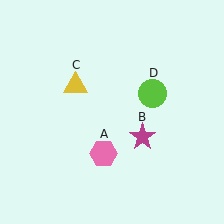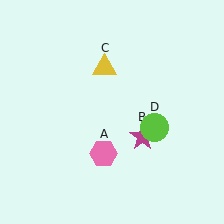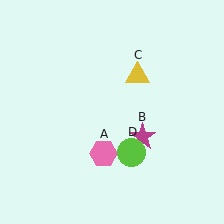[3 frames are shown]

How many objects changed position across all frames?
2 objects changed position: yellow triangle (object C), lime circle (object D).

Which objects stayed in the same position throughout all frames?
Pink hexagon (object A) and magenta star (object B) remained stationary.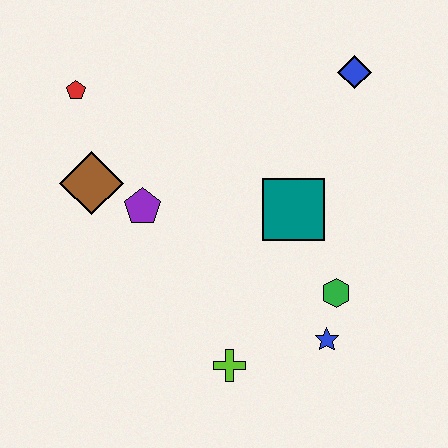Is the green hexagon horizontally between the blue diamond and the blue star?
Yes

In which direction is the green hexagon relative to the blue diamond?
The green hexagon is below the blue diamond.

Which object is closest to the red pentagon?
The brown diamond is closest to the red pentagon.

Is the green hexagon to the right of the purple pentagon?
Yes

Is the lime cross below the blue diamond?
Yes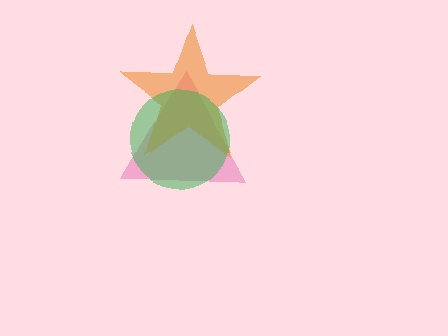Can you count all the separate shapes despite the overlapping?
Yes, there are 3 separate shapes.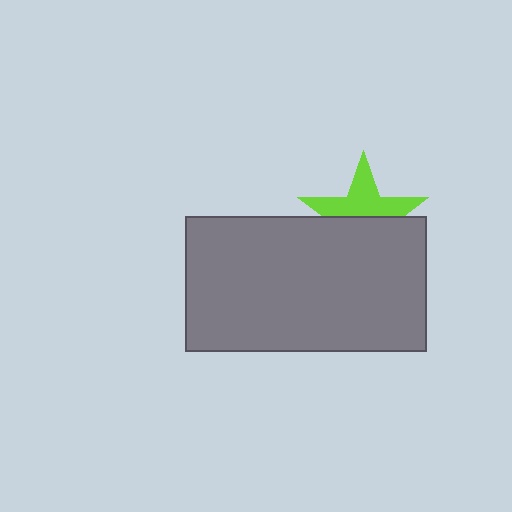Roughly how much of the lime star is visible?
About half of it is visible (roughly 49%).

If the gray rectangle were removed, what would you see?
You would see the complete lime star.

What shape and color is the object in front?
The object in front is a gray rectangle.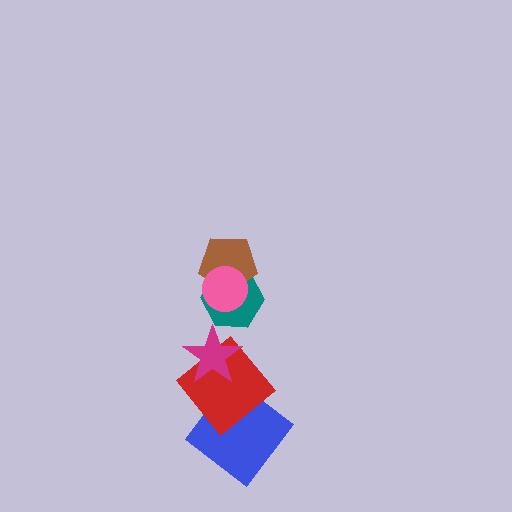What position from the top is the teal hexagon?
The teal hexagon is 3rd from the top.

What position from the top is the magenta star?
The magenta star is 4th from the top.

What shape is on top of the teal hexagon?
The brown pentagon is on top of the teal hexagon.